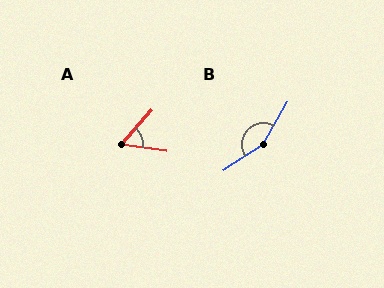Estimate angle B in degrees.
Approximately 153 degrees.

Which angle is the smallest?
A, at approximately 57 degrees.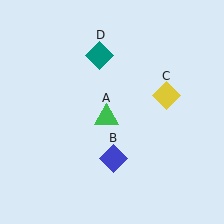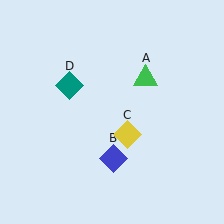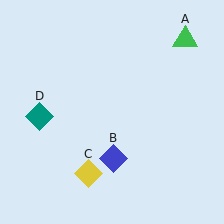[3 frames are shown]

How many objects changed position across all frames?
3 objects changed position: green triangle (object A), yellow diamond (object C), teal diamond (object D).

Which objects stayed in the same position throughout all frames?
Blue diamond (object B) remained stationary.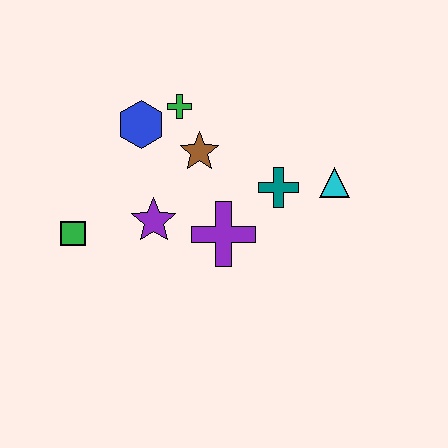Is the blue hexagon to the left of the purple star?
Yes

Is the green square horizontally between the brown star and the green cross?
No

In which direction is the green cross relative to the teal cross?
The green cross is to the left of the teal cross.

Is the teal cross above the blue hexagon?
No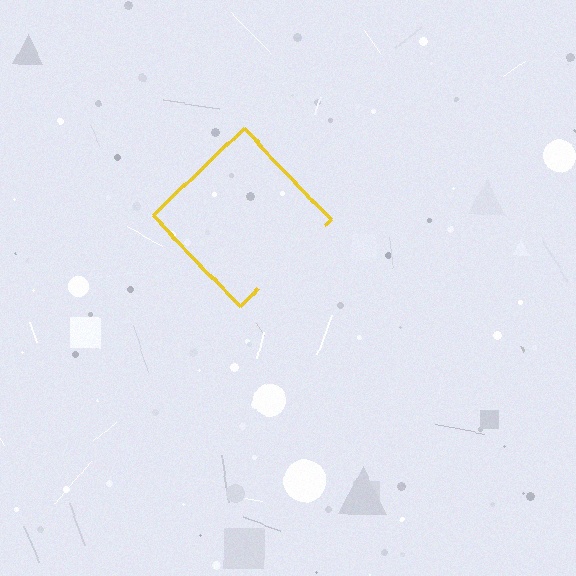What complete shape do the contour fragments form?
The contour fragments form a diamond.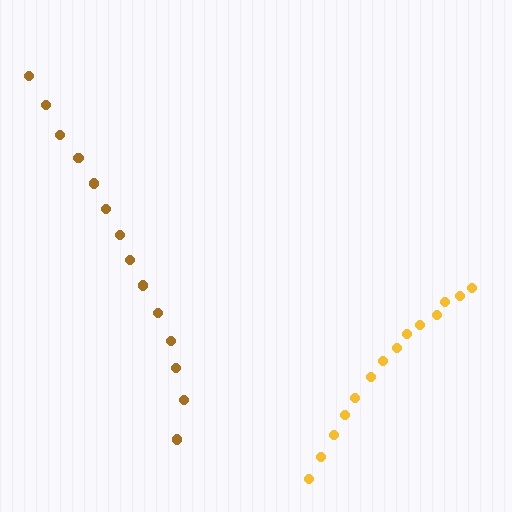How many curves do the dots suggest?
There are 2 distinct paths.